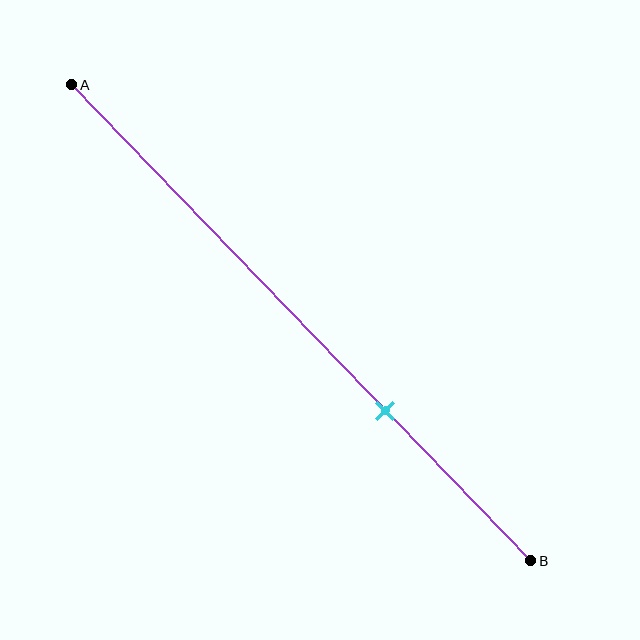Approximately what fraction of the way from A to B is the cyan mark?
The cyan mark is approximately 70% of the way from A to B.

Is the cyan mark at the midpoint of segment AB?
No, the mark is at about 70% from A, not at the 50% midpoint.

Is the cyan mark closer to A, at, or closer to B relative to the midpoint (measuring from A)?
The cyan mark is closer to point B than the midpoint of segment AB.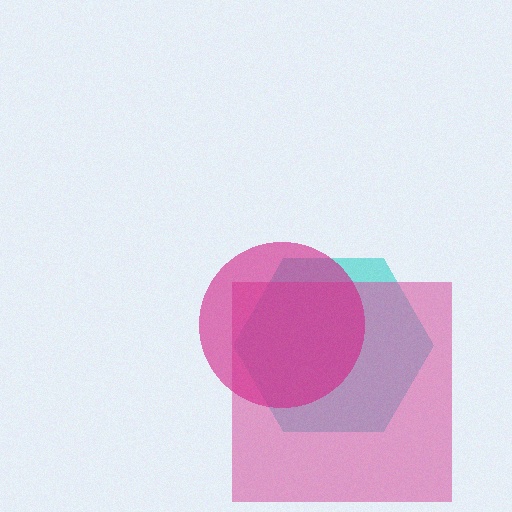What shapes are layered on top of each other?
The layered shapes are: a cyan hexagon, a pink square, a magenta circle.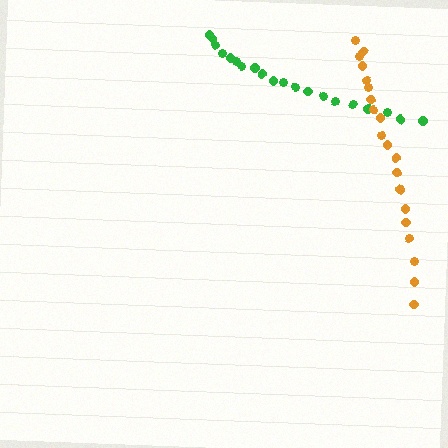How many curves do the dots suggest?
There are 2 distinct paths.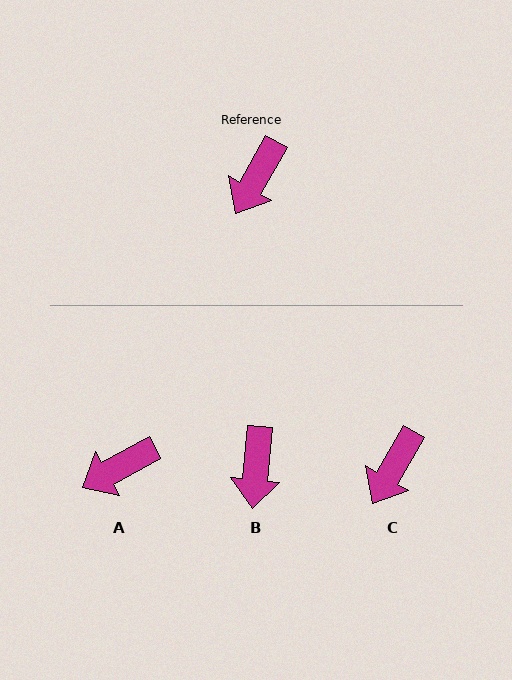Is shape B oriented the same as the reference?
No, it is off by about 25 degrees.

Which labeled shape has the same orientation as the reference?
C.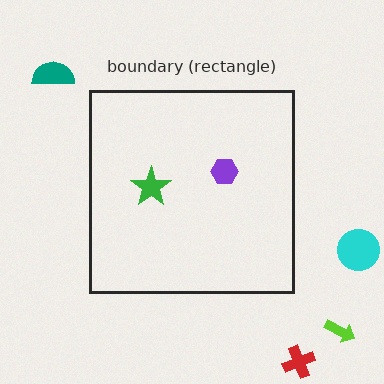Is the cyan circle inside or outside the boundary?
Outside.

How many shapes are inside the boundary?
2 inside, 4 outside.